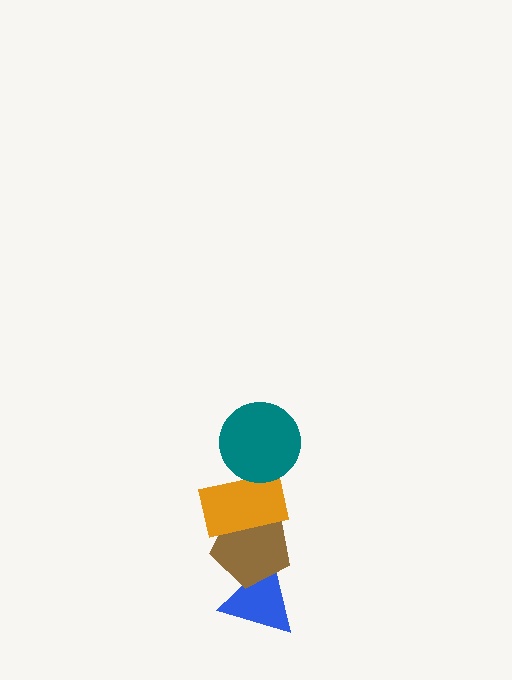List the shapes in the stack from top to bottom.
From top to bottom: the teal circle, the orange rectangle, the brown pentagon, the blue triangle.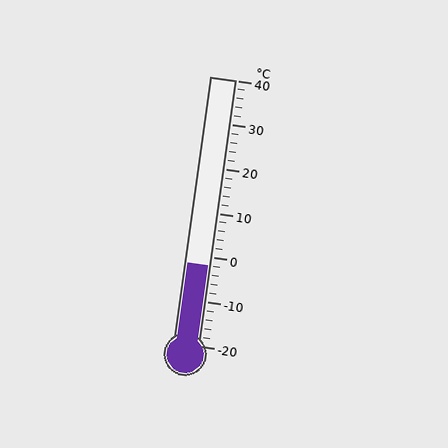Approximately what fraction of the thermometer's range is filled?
The thermometer is filled to approximately 30% of its range.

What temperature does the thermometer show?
The thermometer shows approximately -2°C.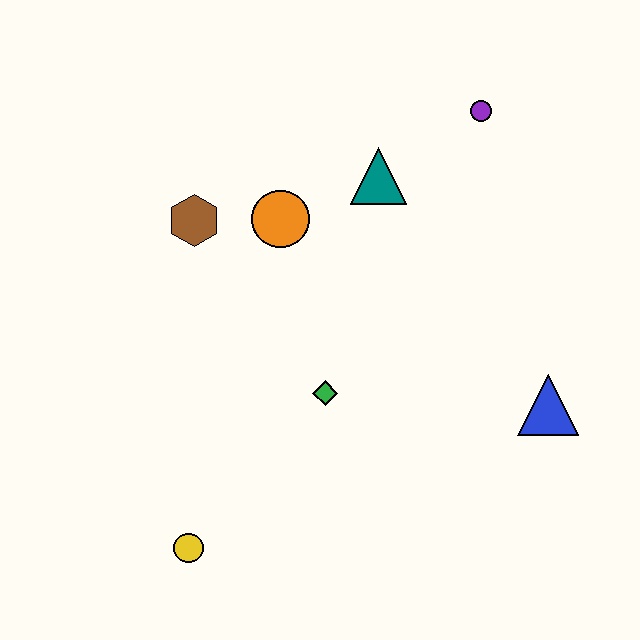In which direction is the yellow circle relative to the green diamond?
The yellow circle is below the green diamond.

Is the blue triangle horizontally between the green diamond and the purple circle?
No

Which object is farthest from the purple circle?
The yellow circle is farthest from the purple circle.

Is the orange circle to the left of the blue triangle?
Yes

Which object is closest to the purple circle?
The teal triangle is closest to the purple circle.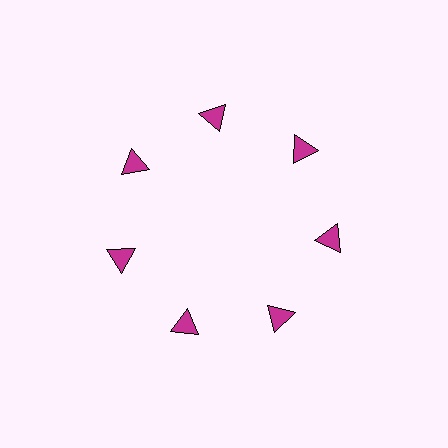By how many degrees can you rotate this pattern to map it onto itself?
The pattern maps onto itself every 51 degrees of rotation.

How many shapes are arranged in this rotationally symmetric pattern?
There are 7 shapes, arranged in 7 groups of 1.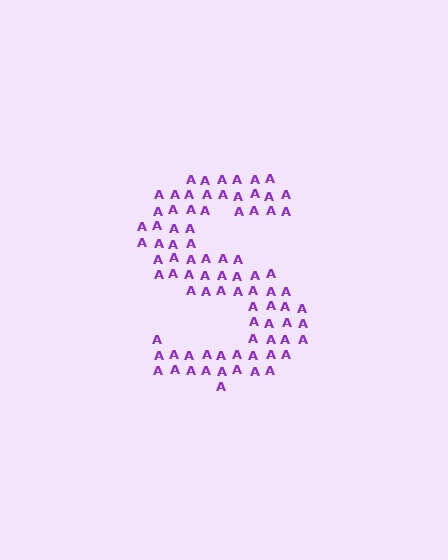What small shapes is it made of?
It is made of small letter A's.